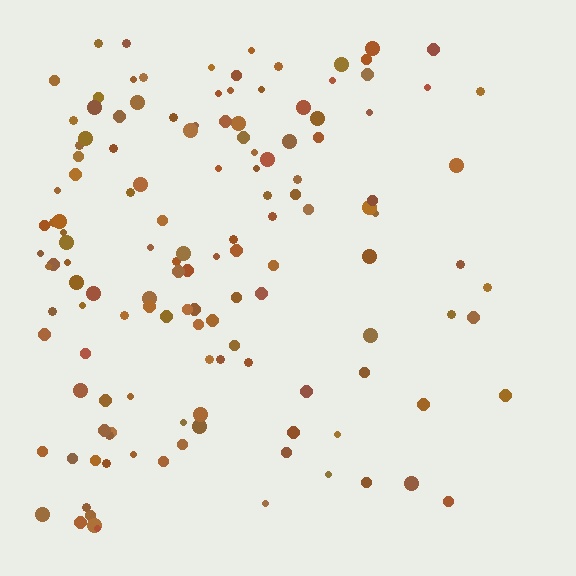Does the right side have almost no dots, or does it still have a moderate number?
Still a moderate number, just noticeably fewer than the left.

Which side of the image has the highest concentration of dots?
The left.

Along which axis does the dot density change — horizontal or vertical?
Horizontal.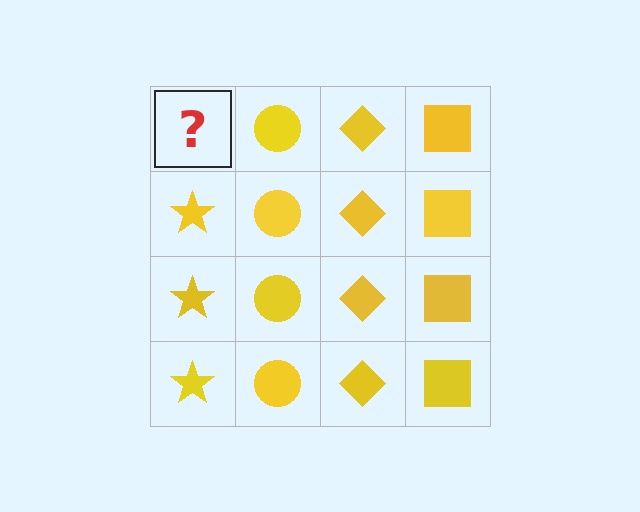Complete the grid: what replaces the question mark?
The question mark should be replaced with a yellow star.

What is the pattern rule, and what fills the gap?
The rule is that each column has a consistent shape. The gap should be filled with a yellow star.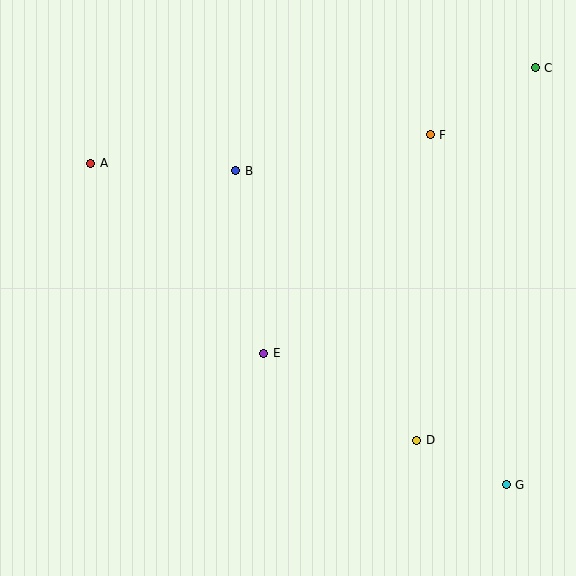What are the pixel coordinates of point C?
Point C is at (535, 68).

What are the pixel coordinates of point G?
Point G is at (506, 485).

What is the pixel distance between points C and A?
The distance between C and A is 454 pixels.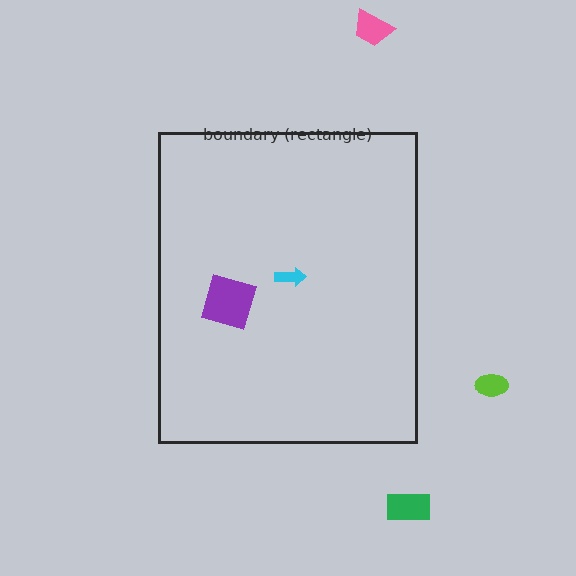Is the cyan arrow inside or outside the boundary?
Inside.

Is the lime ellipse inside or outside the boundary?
Outside.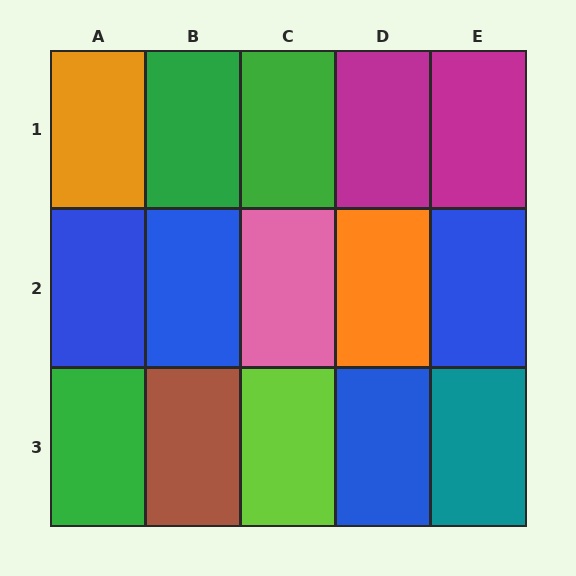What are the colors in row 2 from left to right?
Blue, blue, pink, orange, blue.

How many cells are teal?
1 cell is teal.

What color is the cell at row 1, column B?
Green.